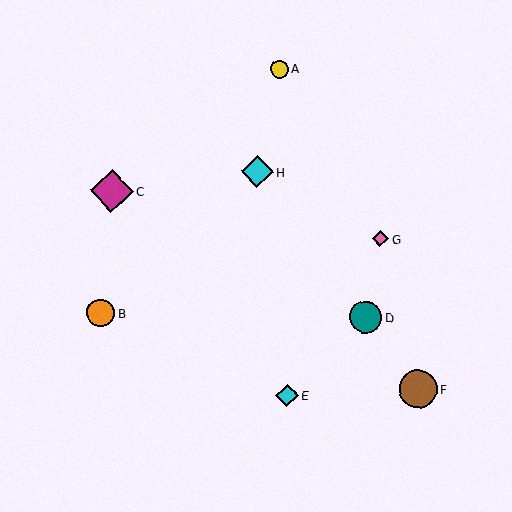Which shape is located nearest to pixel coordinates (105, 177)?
The magenta diamond (labeled C) at (112, 191) is nearest to that location.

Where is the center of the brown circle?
The center of the brown circle is at (418, 389).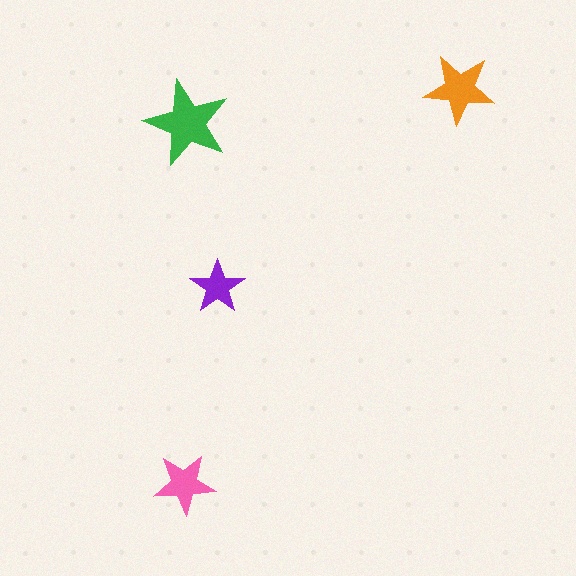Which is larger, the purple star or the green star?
The green one.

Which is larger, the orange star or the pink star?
The orange one.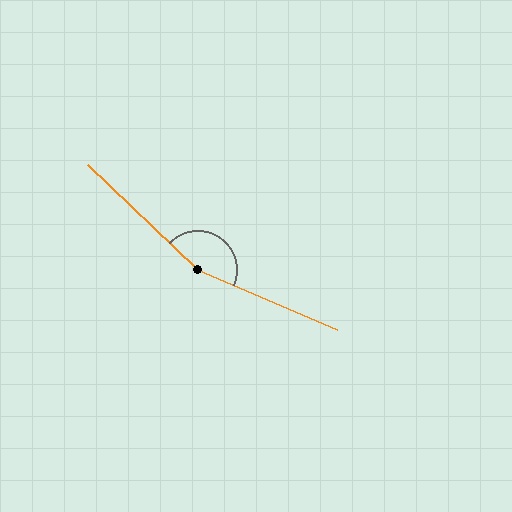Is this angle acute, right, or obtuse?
It is obtuse.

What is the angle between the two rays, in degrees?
Approximately 160 degrees.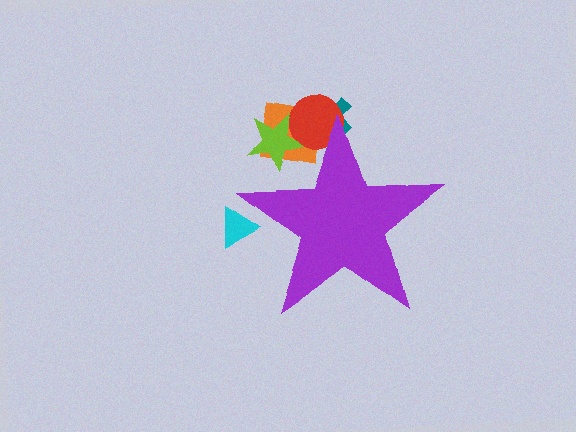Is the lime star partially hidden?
Yes, the lime star is partially hidden behind the purple star.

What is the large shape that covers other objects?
A purple star.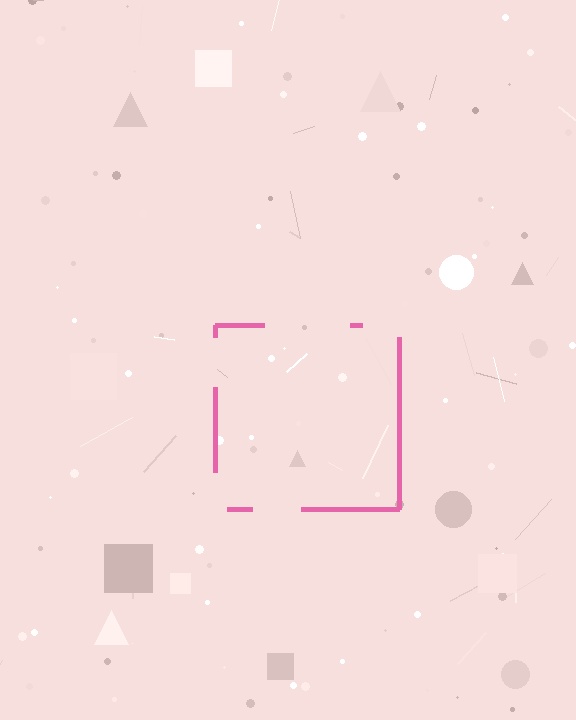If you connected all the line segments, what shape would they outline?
They would outline a square.